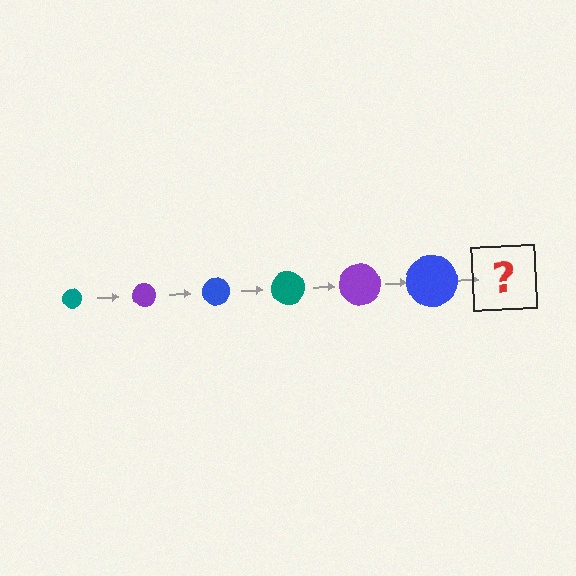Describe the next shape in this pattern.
It should be a teal circle, larger than the previous one.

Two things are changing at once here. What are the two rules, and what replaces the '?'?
The two rules are that the circle grows larger each step and the color cycles through teal, purple, and blue. The '?' should be a teal circle, larger than the previous one.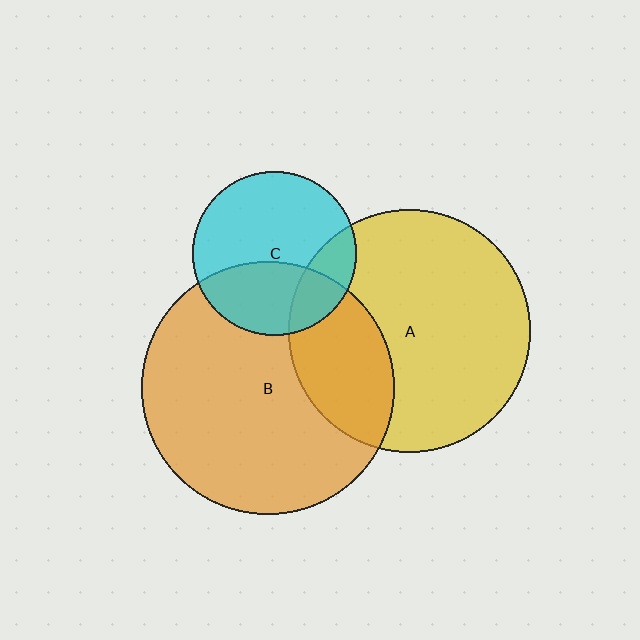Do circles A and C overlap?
Yes.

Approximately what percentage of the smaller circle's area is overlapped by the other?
Approximately 20%.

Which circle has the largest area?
Circle B (orange).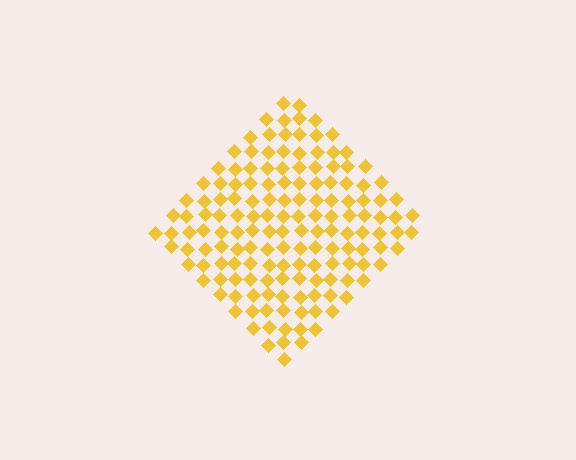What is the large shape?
The large shape is a diamond.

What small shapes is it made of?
It is made of small diamonds.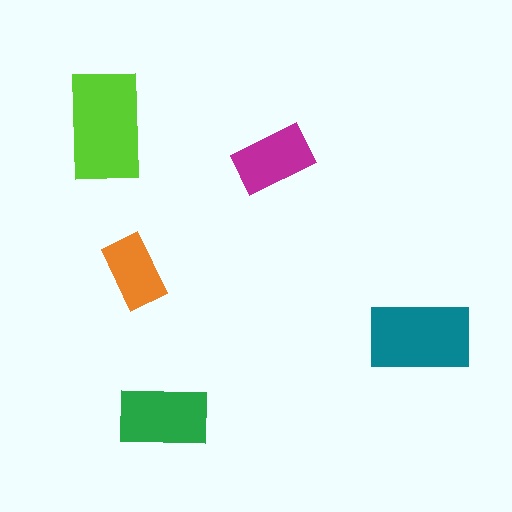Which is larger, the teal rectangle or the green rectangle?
The teal one.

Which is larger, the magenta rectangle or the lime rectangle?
The lime one.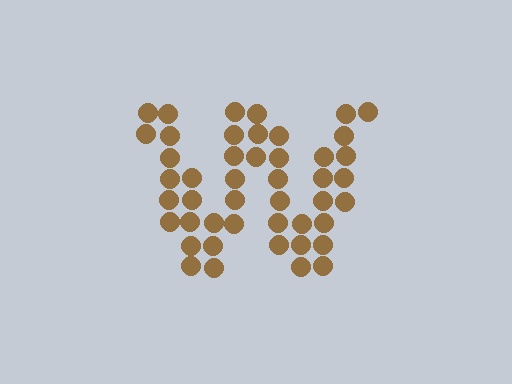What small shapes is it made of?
It is made of small circles.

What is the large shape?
The large shape is the letter W.